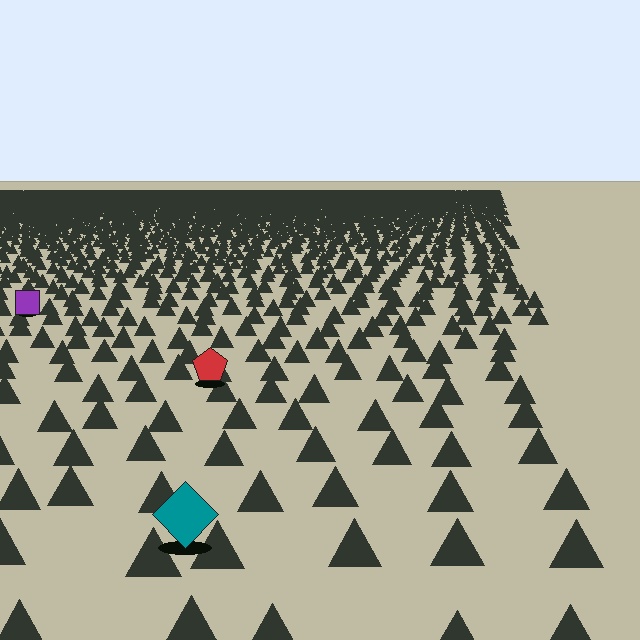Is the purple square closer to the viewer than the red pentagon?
No. The red pentagon is closer — you can tell from the texture gradient: the ground texture is coarser near it.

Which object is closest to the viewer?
The teal diamond is closest. The texture marks near it are larger and more spread out.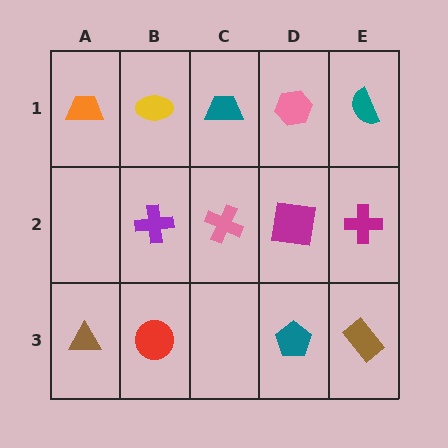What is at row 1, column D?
A pink hexagon.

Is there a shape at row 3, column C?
No, that cell is empty.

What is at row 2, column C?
A pink cross.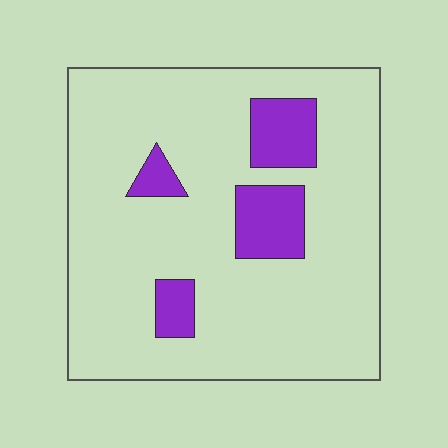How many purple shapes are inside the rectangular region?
4.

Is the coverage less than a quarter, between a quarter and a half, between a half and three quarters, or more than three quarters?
Less than a quarter.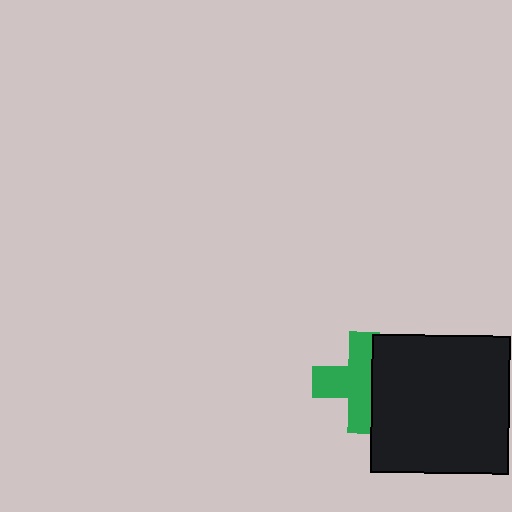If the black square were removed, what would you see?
You would see the complete green cross.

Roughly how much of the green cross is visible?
Most of it is visible (roughly 66%).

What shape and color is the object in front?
The object in front is a black square.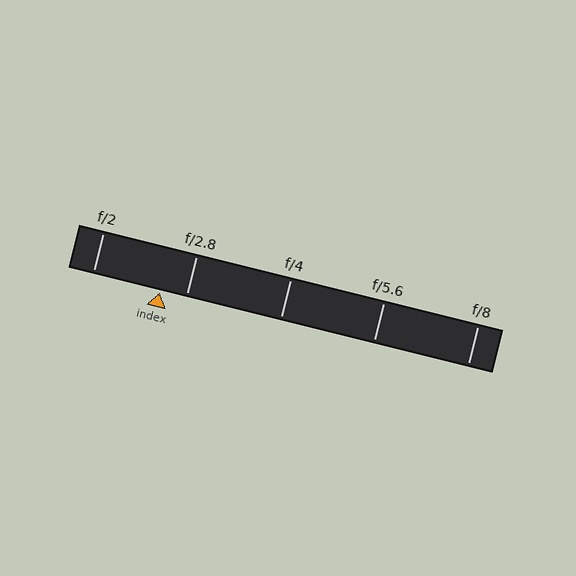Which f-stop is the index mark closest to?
The index mark is closest to f/2.8.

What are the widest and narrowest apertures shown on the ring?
The widest aperture shown is f/2 and the narrowest is f/8.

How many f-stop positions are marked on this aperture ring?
There are 5 f-stop positions marked.